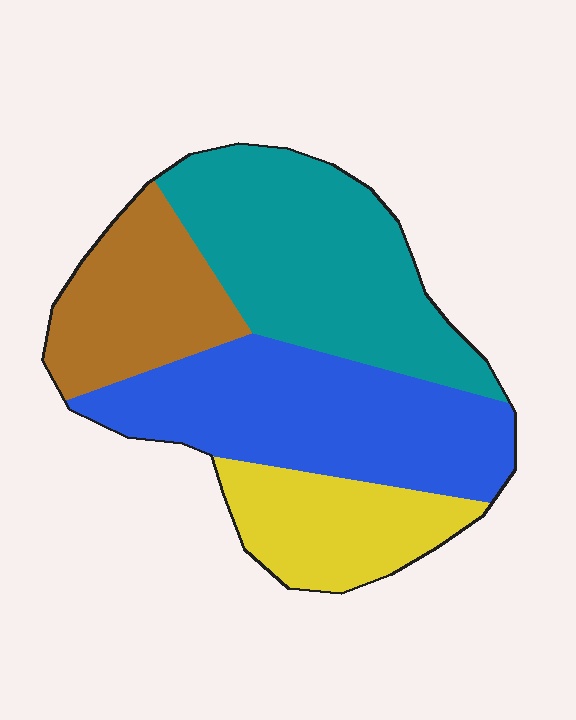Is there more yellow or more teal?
Teal.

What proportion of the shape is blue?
Blue covers about 30% of the shape.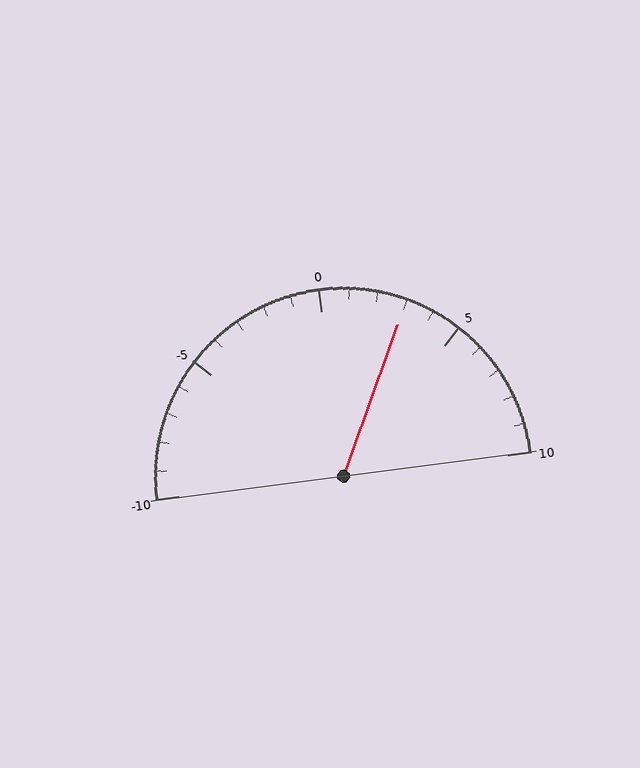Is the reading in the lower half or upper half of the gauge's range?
The reading is in the upper half of the range (-10 to 10).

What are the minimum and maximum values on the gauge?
The gauge ranges from -10 to 10.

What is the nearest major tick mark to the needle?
The nearest major tick mark is 5.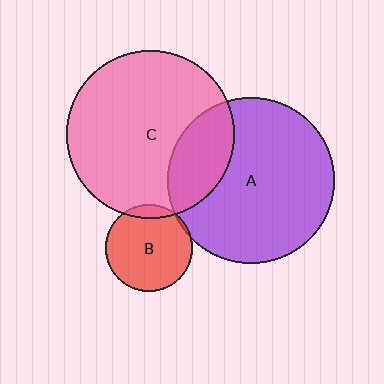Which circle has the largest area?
Circle C (pink).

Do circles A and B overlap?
Yes.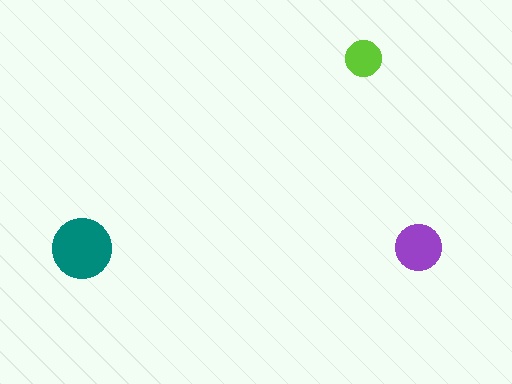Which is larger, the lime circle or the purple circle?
The purple one.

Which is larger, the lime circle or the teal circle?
The teal one.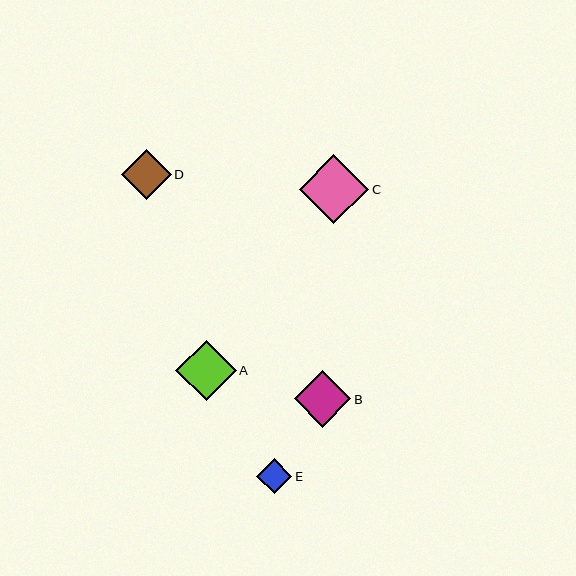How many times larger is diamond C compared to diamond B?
Diamond C is approximately 1.2 times the size of diamond B.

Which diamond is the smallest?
Diamond E is the smallest with a size of approximately 35 pixels.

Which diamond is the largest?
Diamond C is the largest with a size of approximately 70 pixels.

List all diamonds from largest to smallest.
From largest to smallest: C, A, B, D, E.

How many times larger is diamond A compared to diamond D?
Diamond A is approximately 1.2 times the size of diamond D.